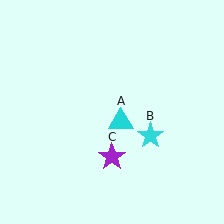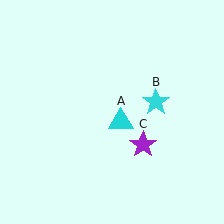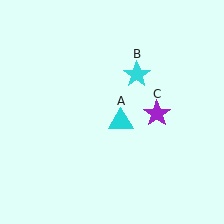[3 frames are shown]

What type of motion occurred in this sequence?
The cyan star (object B), purple star (object C) rotated counterclockwise around the center of the scene.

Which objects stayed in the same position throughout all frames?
Cyan triangle (object A) remained stationary.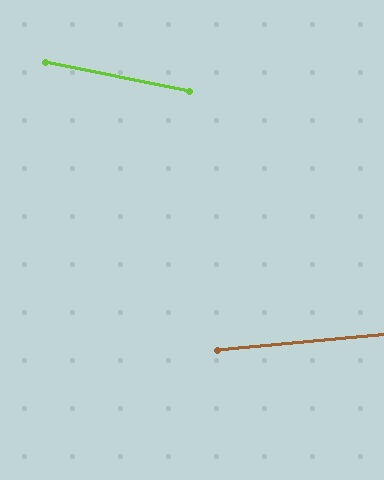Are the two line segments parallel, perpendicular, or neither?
Neither parallel nor perpendicular — they differ by about 17°.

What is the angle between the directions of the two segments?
Approximately 17 degrees.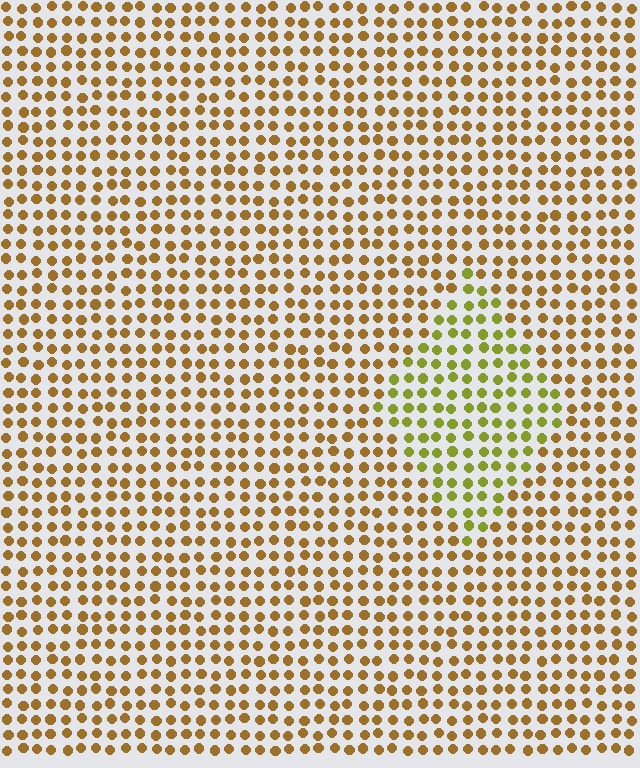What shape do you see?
I see a diamond.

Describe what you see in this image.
The image is filled with small brown elements in a uniform arrangement. A diamond-shaped region is visible where the elements are tinted to a slightly different hue, forming a subtle color boundary.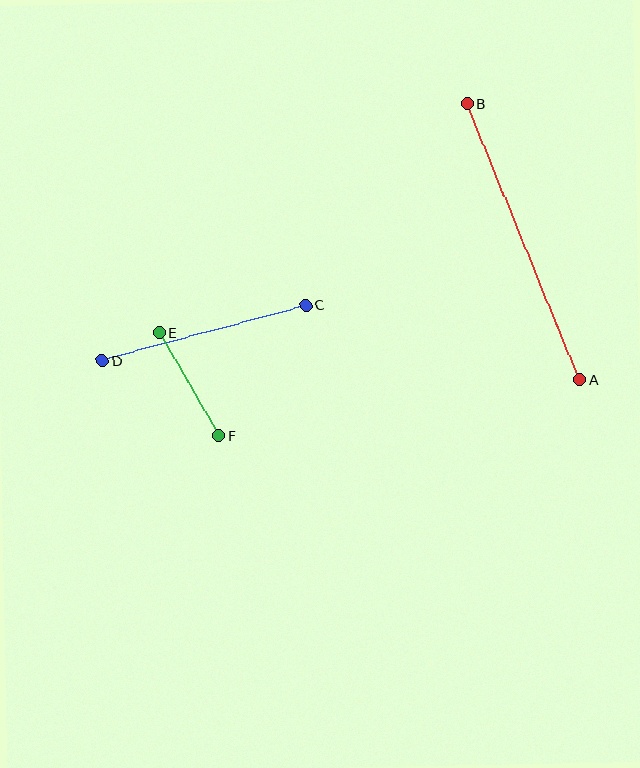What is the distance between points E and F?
The distance is approximately 119 pixels.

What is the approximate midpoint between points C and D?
The midpoint is at approximately (204, 333) pixels.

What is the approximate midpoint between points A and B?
The midpoint is at approximately (523, 242) pixels.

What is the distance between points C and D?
The distance is approximately 211 pixels.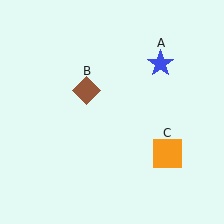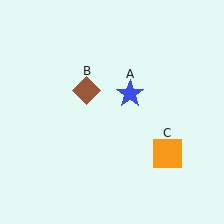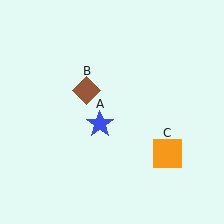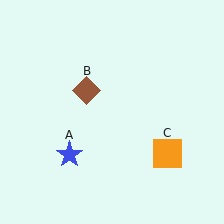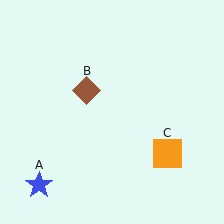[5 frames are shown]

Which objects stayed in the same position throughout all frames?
Brown diamond (object B) and orange square (object C) remained stationary.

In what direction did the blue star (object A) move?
The blue star (object A) moved down and to the left.